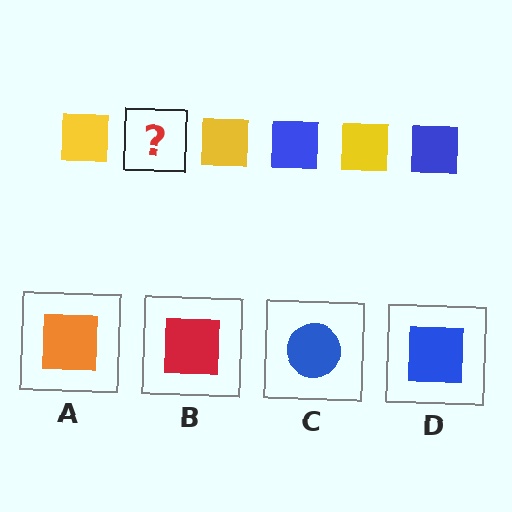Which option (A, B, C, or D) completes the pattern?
D.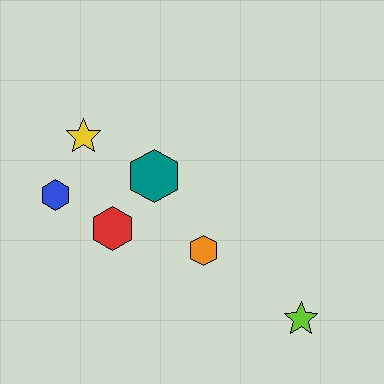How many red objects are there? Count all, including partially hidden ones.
There is 1 red object.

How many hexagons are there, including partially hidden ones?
There are 4 hexagons.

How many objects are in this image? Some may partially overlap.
There are 6 objects.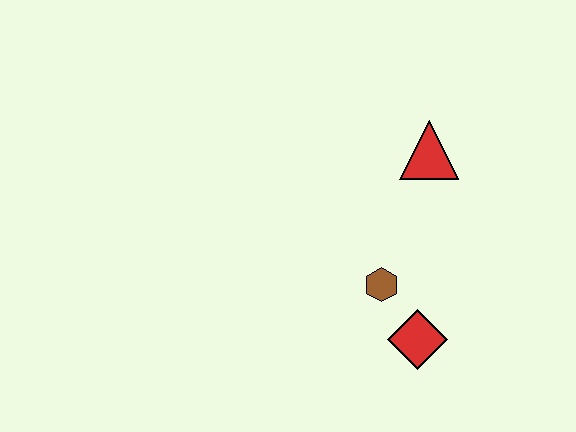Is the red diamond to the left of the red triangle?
Yes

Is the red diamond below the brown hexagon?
Yes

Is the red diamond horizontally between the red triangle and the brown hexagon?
Yes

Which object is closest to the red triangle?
The brown hexagon is closest to the red triangle.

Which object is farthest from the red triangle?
The red diamond is farthest from the red triangle.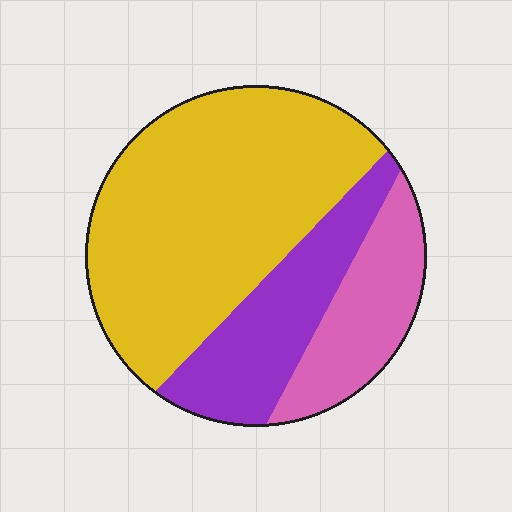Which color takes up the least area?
Pink, at roughly 20%.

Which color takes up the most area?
Yellow, at roughly 60%.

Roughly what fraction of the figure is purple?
Purple takes up about one quarter (1/4) of the figure.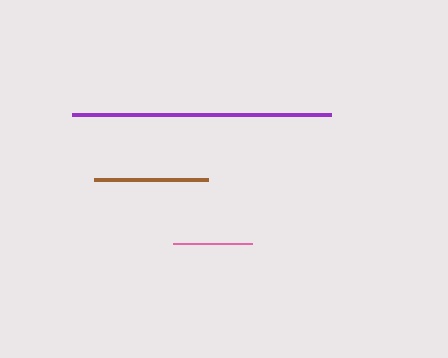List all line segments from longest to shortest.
From longest to shortest: purple, brown, pink.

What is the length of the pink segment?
The pink segment is approximately 79 pixels long.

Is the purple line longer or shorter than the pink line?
The purple line is longer than the pink line.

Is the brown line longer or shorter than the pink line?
The brown line is longer than the pink line.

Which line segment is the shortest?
The pink line is the shortest at approximately 79 pixels.